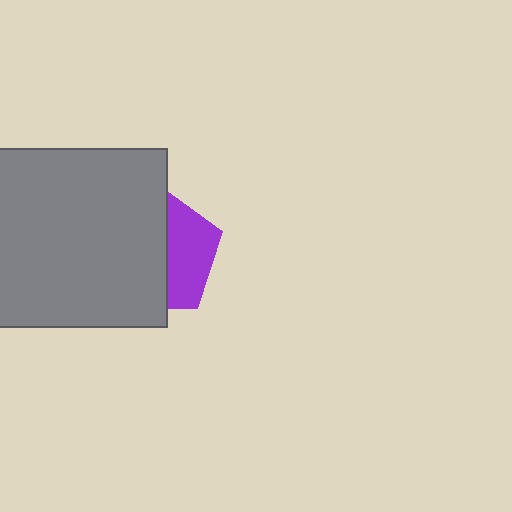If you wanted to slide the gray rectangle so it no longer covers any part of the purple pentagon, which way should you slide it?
Slide it left — that is the most direct way to separate the two shapes.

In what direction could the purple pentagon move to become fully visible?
The purple pentagon could move right. That would shift it out from behind the gray rectangle entirely.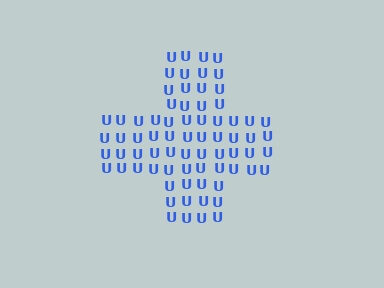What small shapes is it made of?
It is made of small letter U's.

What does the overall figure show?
The overall figure shows a cross.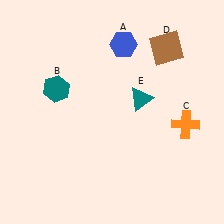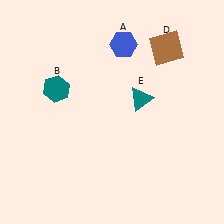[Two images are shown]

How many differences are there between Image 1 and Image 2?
There is 1 difference between the two images.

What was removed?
The orange cross (C) was removed in Image 2.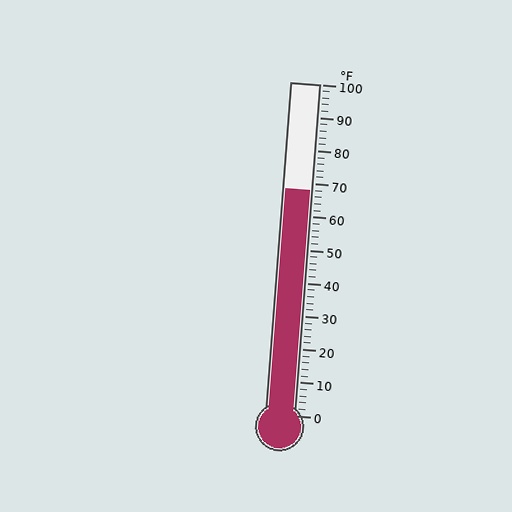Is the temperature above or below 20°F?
The temperature is above 20°F.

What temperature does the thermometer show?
The thermometer shows approximately 68°F.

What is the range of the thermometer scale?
The thermometer scale ranges from 0°F to 100°F.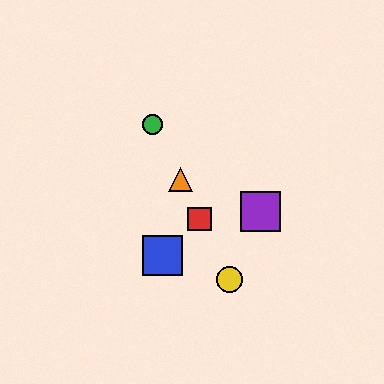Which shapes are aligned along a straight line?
The red square, the green circle, the yellow circle, the orange triangle are aligned along a straight line.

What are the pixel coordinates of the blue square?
The blue square is at (162, 255).